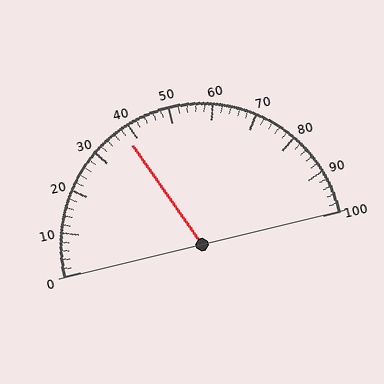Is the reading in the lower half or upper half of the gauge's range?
The reading is in the lower half of the range (0 to 100).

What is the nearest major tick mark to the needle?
The nearest major tick mark is 40.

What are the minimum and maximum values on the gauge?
The gauge ranges from 0 to 100.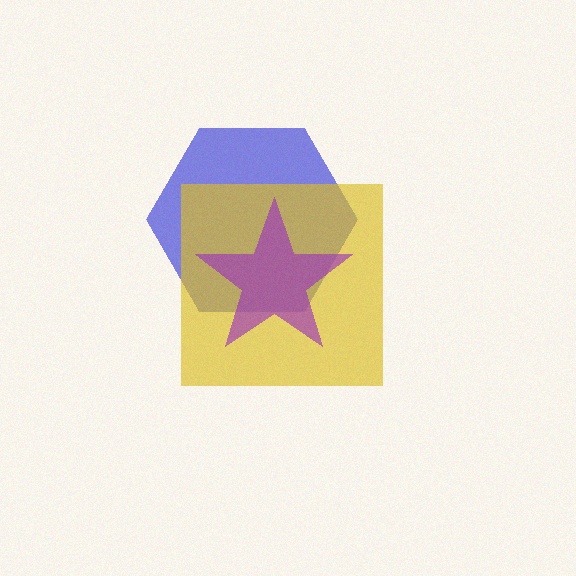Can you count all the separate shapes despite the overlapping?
Yes, there are 3 separate shapes.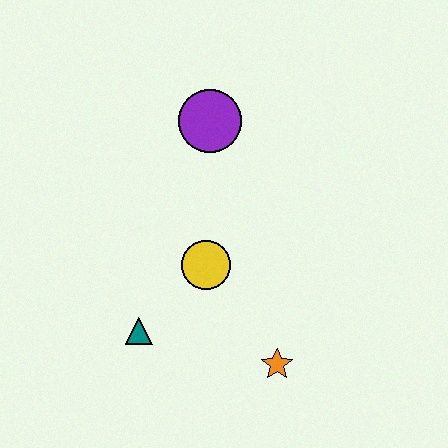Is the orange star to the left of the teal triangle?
No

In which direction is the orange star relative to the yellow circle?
The orange star is below the yellow circle.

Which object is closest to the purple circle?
The yellow circle is closest to the purple circle.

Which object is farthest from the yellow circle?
The purple circle is farthest from the yellow circle.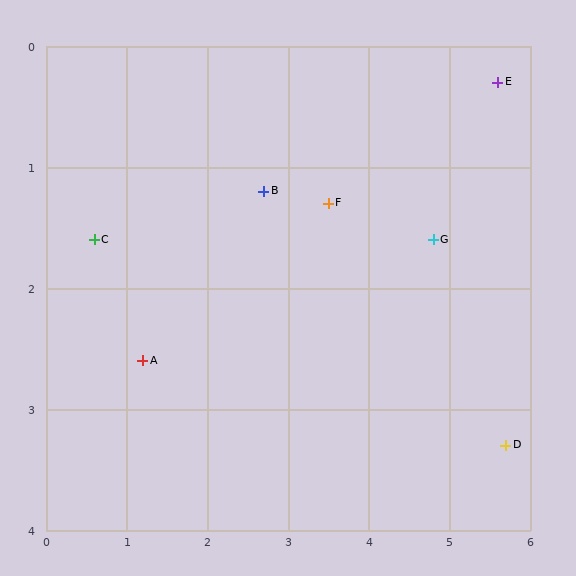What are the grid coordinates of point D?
Point D is at approximately (5.7, 3.3).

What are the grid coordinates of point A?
Point A is at approximately (1.2, 2.6).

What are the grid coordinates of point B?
Point B is at approximately (2.7, 1.2).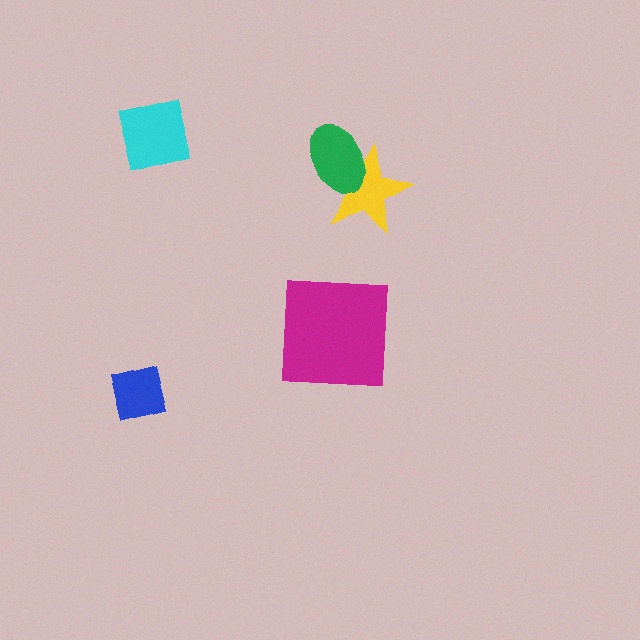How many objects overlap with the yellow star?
1 object overlaps with the yellow star.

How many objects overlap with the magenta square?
0 objects overlap with the magenta square.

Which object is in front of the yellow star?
The green ellipse is in front of the yellow star.